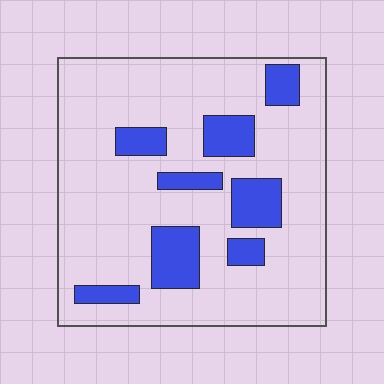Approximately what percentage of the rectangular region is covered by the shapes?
Approximately 20%.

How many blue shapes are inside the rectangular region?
8.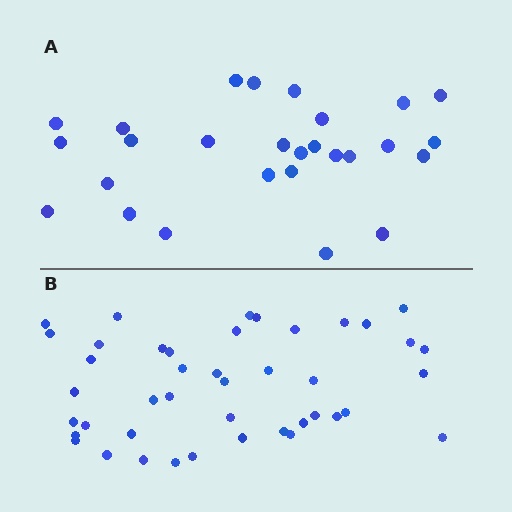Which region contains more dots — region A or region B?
Region B (the bottom region) has more dots.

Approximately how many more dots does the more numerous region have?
Region B has approximately 15 more dots than region A.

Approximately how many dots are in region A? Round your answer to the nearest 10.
About 30 dots. (The exact count is 27, which rounds to 30.)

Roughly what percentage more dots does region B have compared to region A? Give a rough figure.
About 60% more.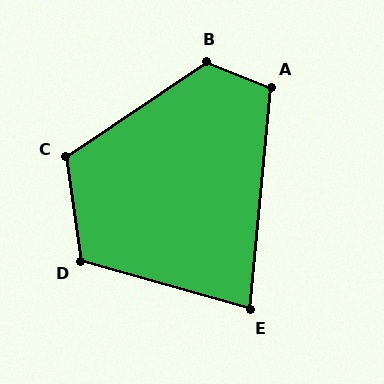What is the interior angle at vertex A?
Approximately 107 degrees (obtuse).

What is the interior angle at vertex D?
Approximately 114 degrees (obtuse).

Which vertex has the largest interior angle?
B, at approximately 124 degrees.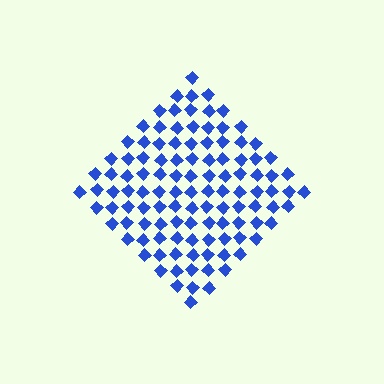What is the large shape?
The large shape is a diamond.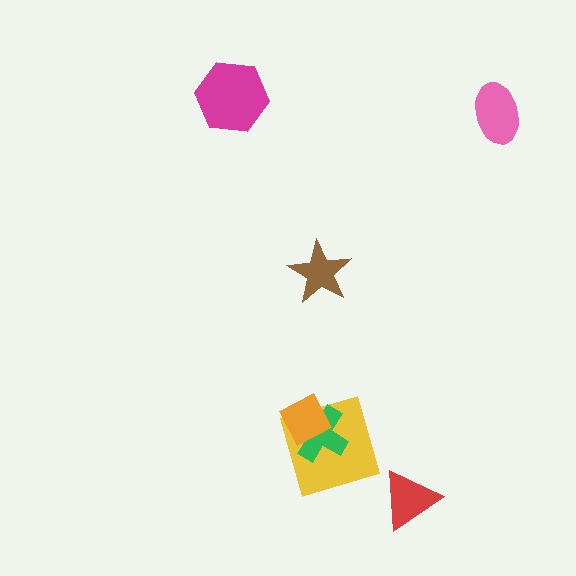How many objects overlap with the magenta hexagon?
0 objects overlap with the magenta hexagon.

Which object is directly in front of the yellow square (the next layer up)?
The green cross is directly in front of the yellow square.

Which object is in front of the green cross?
The orange diamond is in front of the green cross.